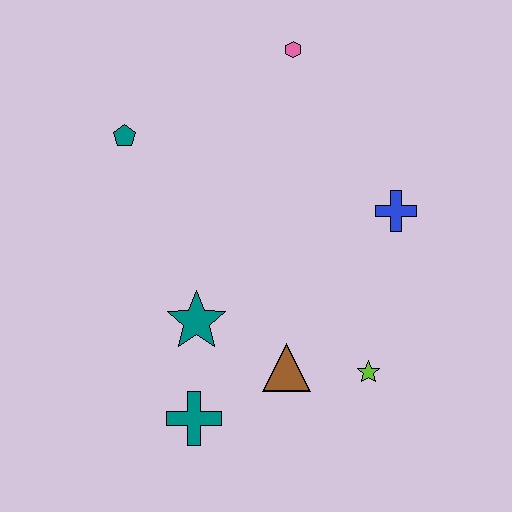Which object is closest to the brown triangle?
The lime star is closest to the brown triangle.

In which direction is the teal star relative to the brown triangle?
The teal star is to the left of the brown triangle.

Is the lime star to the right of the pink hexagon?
Yes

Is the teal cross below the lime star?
Yes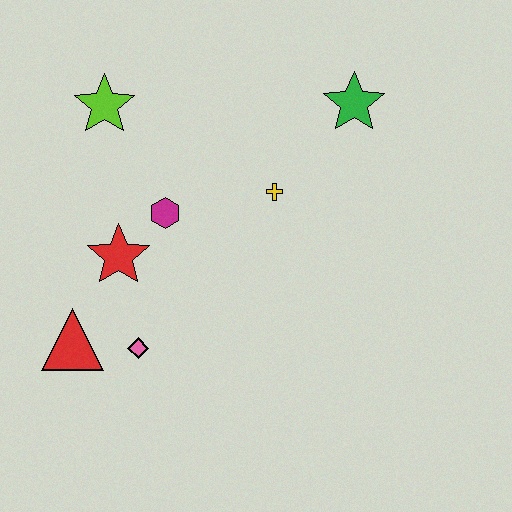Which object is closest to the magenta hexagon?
The red star is closest to the magenta hexagon.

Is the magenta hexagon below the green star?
Yes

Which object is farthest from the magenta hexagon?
The green star is farthest from the magenta hexagon.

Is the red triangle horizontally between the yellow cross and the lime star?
No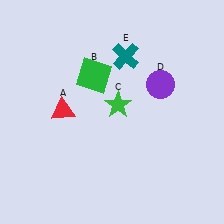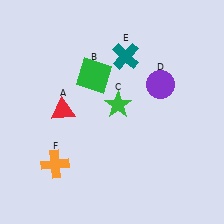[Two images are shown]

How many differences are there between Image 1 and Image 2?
There is 1 difference between the two images.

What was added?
An orange cross (F) was added in Image 2.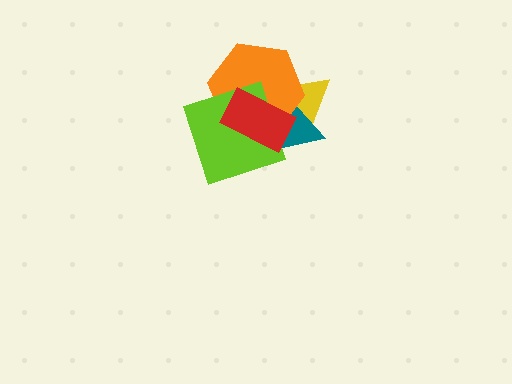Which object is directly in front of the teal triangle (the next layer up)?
The orange hexagon is directly in front of the teal triangle.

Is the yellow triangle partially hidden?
Yes, it is partially covered by another shape.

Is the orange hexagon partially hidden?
Yes, it is partially covered by another shape.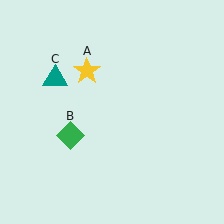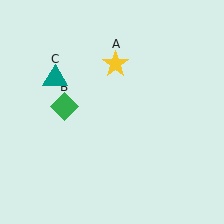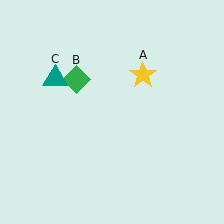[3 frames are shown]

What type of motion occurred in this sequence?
The yellow star (object A), green diamond (object B) rotated clockwise around the center of the scene.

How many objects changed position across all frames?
2 objects changed position: yellow star (object A), green diamond (object B).